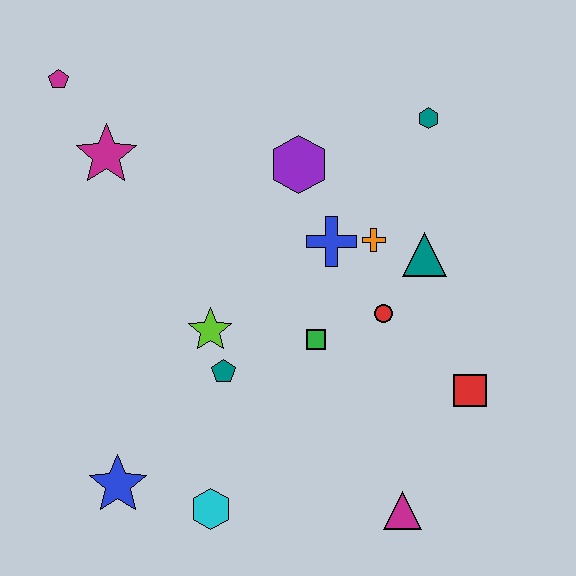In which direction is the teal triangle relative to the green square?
The teal triangle is to the right of the green square.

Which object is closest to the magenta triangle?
The red square is closest to the magenta triangle.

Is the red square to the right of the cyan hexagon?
Yes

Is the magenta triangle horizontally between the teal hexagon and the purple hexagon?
Yes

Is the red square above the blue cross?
No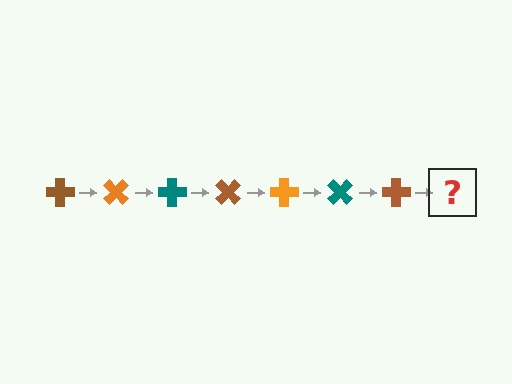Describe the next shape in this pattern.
It should be an orange cross, rotated 315 degrees from the start.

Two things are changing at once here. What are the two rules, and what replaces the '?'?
The two rules are that it rotates 45 degrees each step and the color cycles through brown, orange, and teal. The '?' should be an orange cross, rotated 315 degrees from the start.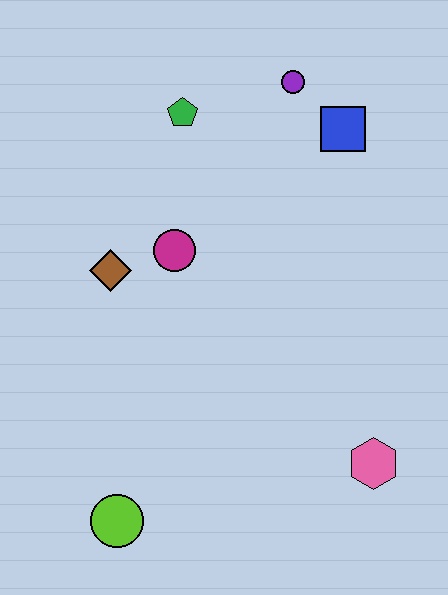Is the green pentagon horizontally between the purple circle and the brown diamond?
Yes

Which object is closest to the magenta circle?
The brown diamond is closest to the magenta circle.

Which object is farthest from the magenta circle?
The pink hexagon is farthest from the magenta circle.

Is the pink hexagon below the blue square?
Yes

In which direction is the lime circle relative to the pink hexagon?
The lime circle is to the left of the pink hexagon.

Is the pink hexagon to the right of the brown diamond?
Yes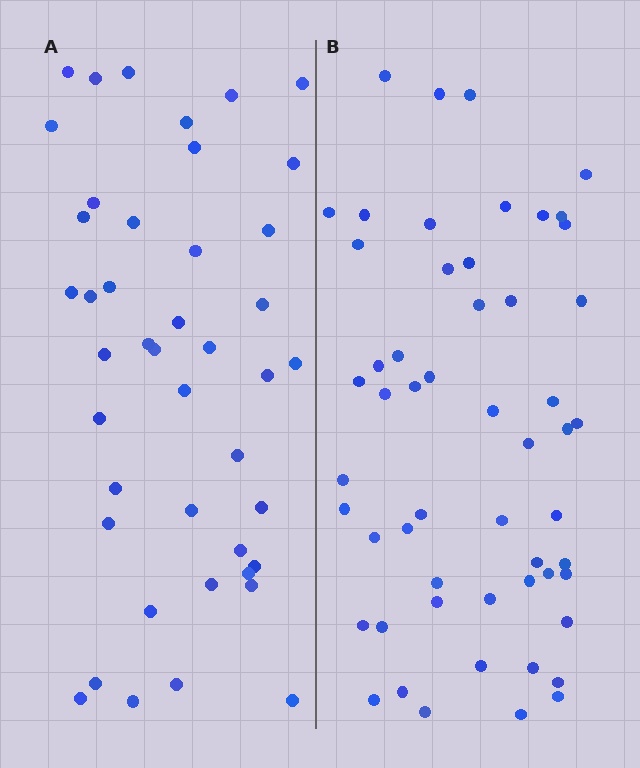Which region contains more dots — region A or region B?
Region B (the right region) has more dots.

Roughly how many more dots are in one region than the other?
Region B has roughly 12 or so more dots than region A.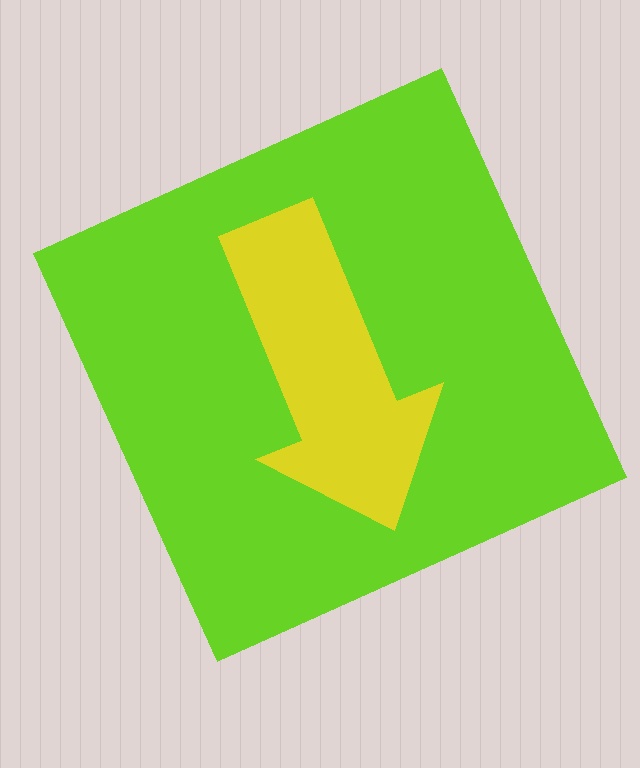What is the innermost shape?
The yellow arrow.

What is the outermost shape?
The lime square.